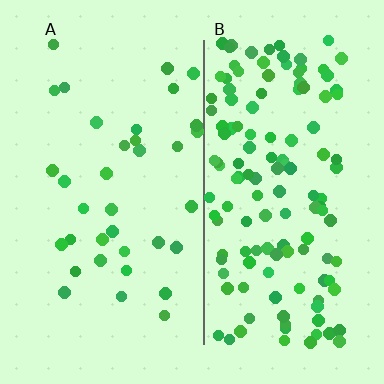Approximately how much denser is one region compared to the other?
Approximately 3.9× — region B over region A.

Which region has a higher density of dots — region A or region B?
B (the right).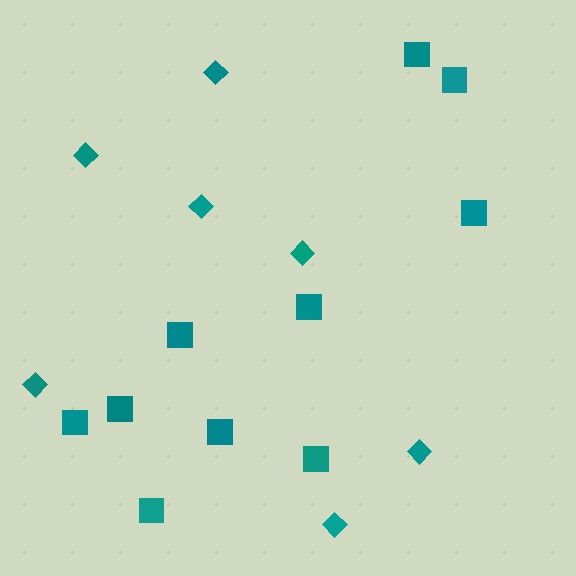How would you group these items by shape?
There are 2 groups: one group of diamonds (7) and one group of squares (10).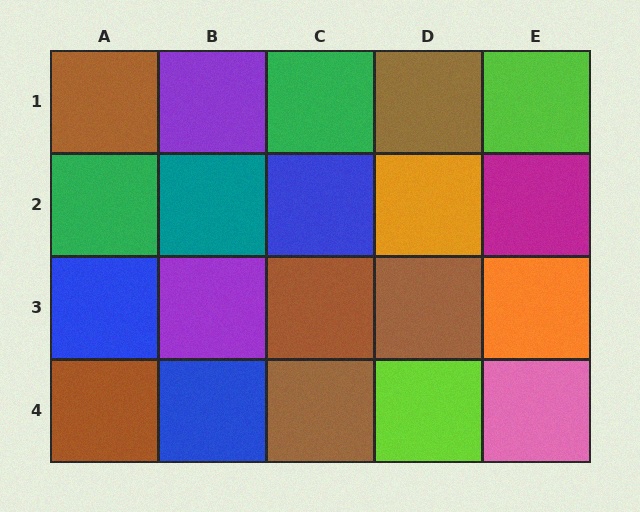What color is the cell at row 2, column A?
Green.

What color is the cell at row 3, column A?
Blue.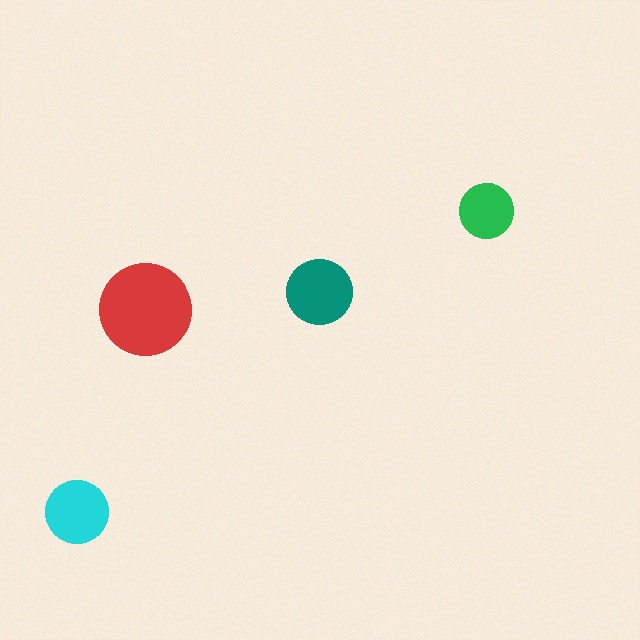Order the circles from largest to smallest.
the red one, the teal one, the cyan one, the green one.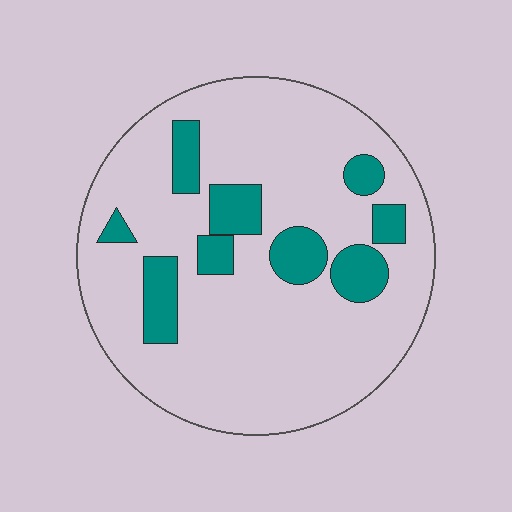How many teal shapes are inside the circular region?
9.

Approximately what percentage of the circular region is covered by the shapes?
Approximately 20%.